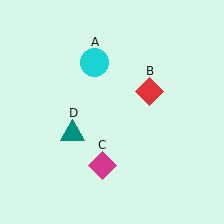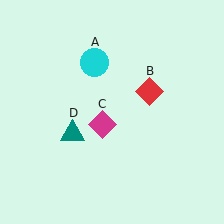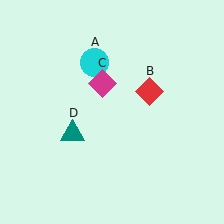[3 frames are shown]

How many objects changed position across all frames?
1 object changed position: magenta diamond (object C).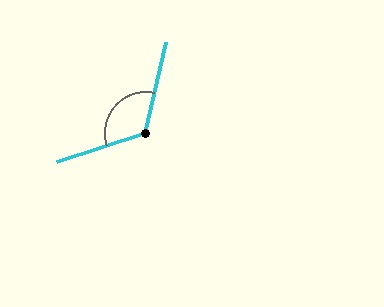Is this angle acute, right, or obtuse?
It is obtuse.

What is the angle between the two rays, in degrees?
Approximately 120 degrees.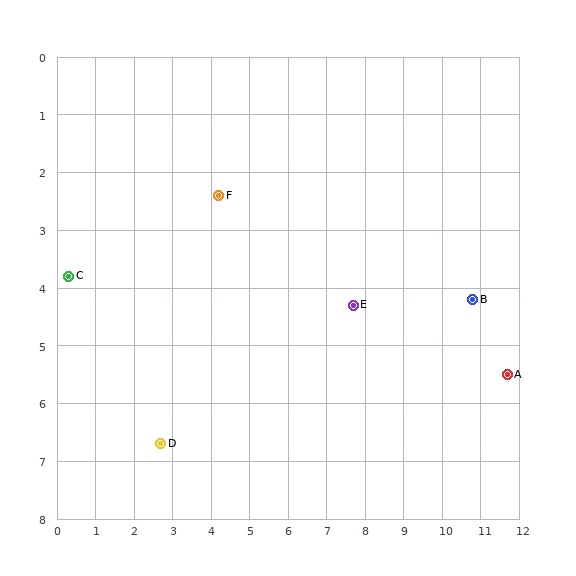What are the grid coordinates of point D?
Point D is at approximately (2.7, 6.7).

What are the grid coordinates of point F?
Point F is at approximately (4.2, 2.4).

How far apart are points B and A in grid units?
Points B and A are about 1.6 grid units apart.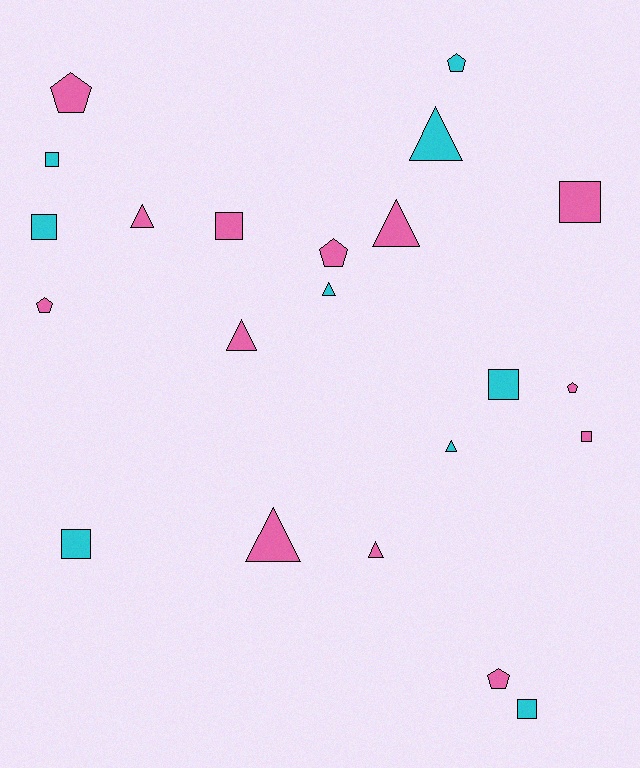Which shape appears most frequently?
Triangle, with 8 objects.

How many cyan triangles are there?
There are 3 cyan triangles.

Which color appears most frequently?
Pink, with 13 objects.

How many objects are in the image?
There are 22 objects.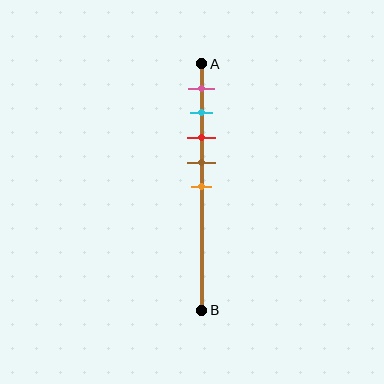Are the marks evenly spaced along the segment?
Yes, the marks are approximately evenly spaced.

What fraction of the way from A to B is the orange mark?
The orange mark is approximately 50% (0.5) of the way from A to B.